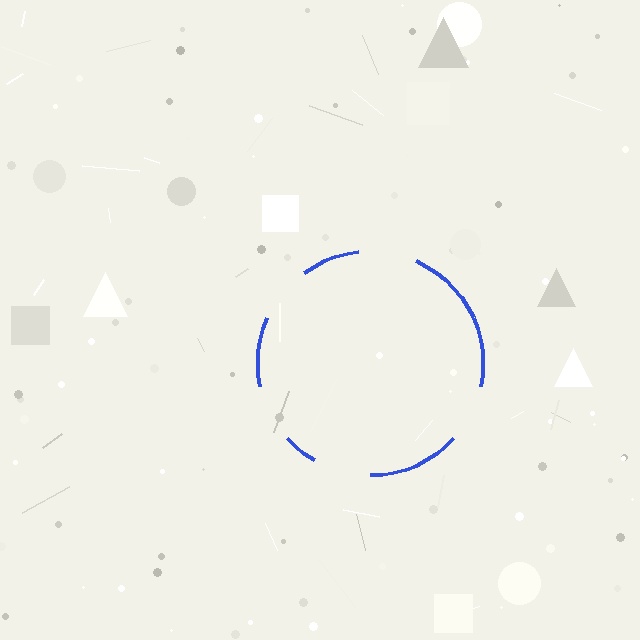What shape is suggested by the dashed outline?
The dashed outline suggests a circle.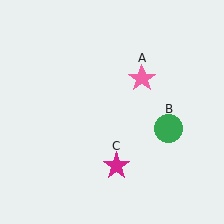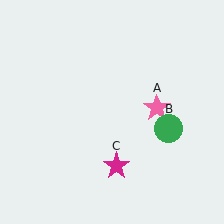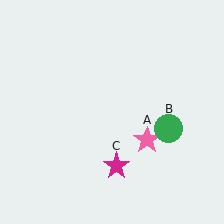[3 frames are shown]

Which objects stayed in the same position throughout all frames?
Green circle (object B) and magenta star (object C) remained stationary.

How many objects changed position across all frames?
1 object changed position: pink star (object A).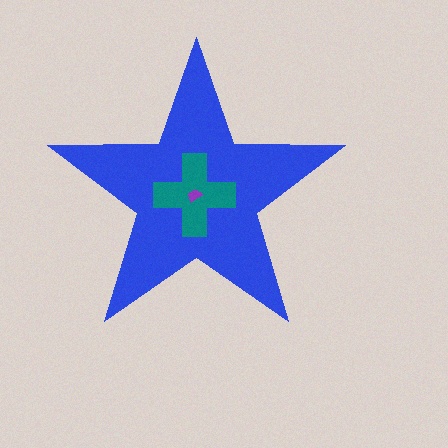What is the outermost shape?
The blue star.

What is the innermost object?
The purple trapezoid.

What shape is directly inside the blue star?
The teal cross.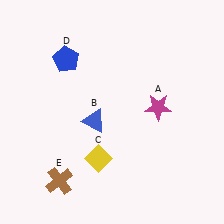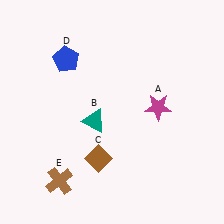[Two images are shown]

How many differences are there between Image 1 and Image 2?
There are 2 differences between the two images.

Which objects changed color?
B changed from blue to teal. C changed from yellow to brown.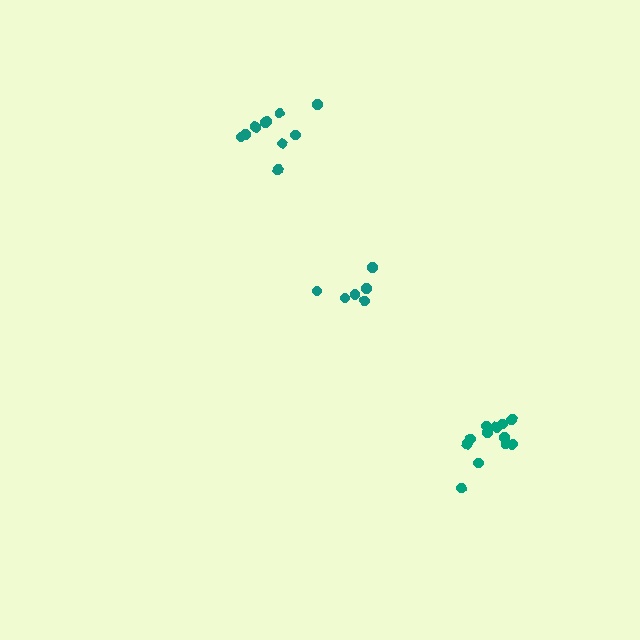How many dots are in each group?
Group 1: 12 dots, Group 2: 11 dots, Group 3: 6 dots (29 total).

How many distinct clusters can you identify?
There are 3 distinct clusters.